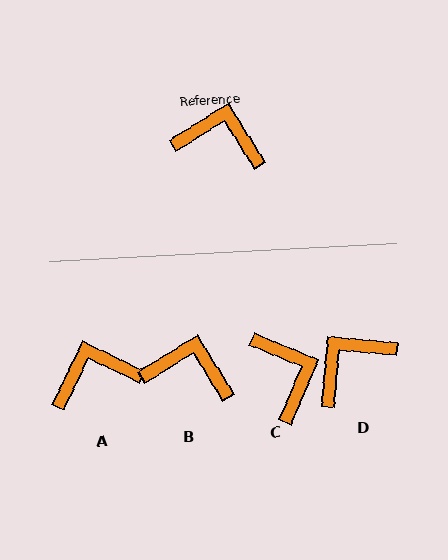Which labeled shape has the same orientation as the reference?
B.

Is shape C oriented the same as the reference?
No, it is off by about 55 degrees.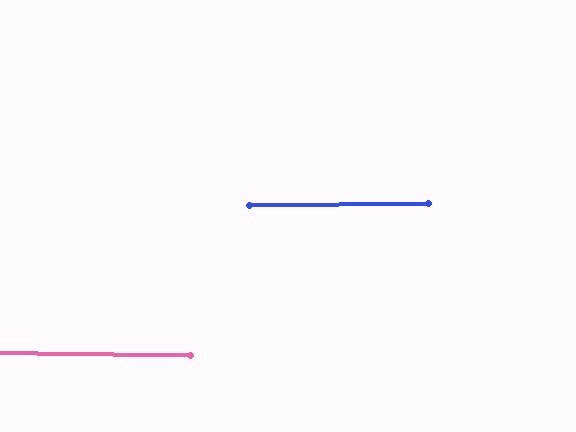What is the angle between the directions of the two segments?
Approximately 1 degree.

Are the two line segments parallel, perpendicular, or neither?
Parallel — their directions differ by only 1.2°.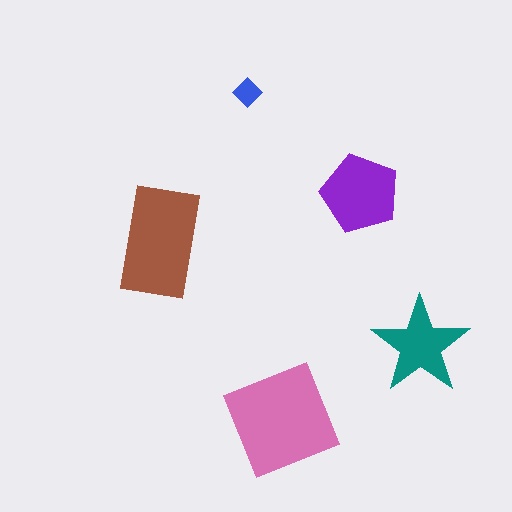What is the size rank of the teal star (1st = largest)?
4th.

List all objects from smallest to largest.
The blue diamond, the teal star, the purple pentagon, the brown rectangle, the pink square.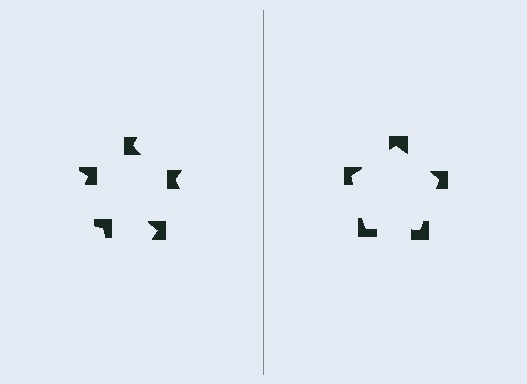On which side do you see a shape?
An illusory pentagon appears on the right side. On the left side the wedge cuts are rotated, so no coherent shape forms.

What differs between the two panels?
The notched squares are positioned identically on both sides; only the wedge orientations differ. On the right they align to a pentagon; on the left they are misaligned.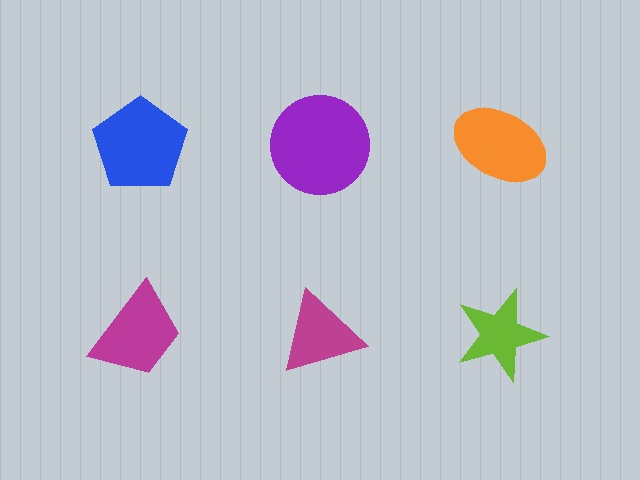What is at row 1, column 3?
An orange ellipse.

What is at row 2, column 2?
A magenta triangle.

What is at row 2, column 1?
A magenta trapezoid.